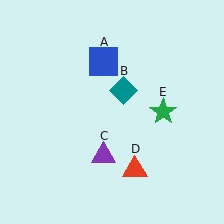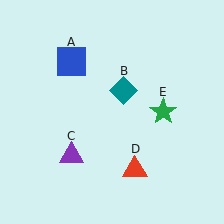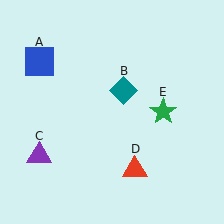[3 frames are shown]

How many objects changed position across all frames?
2 objects changed position: blue square (object A), purple triangle (object C).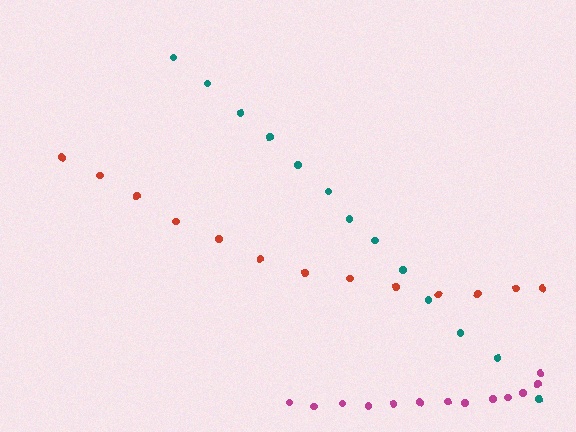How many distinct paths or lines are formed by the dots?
There are 3 distinct paths.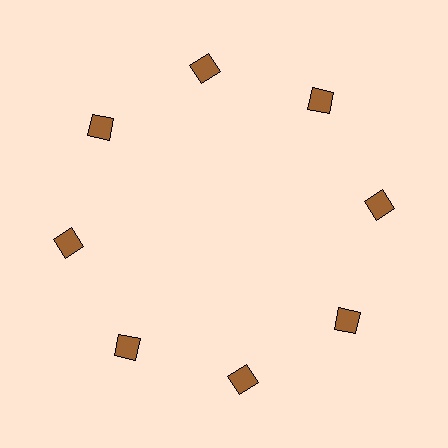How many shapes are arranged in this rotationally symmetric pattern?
There are 8 shapes, arranged in 8 groups of 1.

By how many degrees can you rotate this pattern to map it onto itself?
The pattern maps onto itself every 45 degrees of rotation.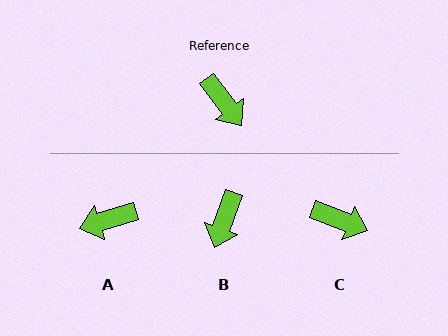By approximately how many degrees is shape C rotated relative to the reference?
Approximately 31 degrees counter-clockwise.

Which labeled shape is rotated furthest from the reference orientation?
A, about 111 degrees away.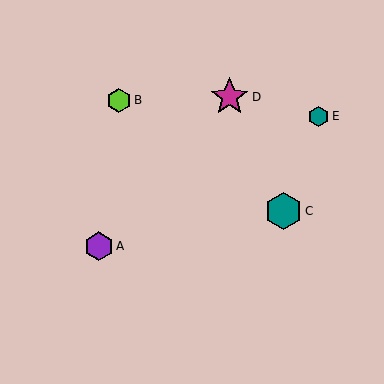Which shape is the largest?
The magenta star (labeled D) is the largest.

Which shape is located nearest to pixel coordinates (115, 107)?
The lime hexagon (labeled B) at (119, 100) is nearest to that location.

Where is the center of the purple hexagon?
The center of the purple hexagon is at (99, 246).